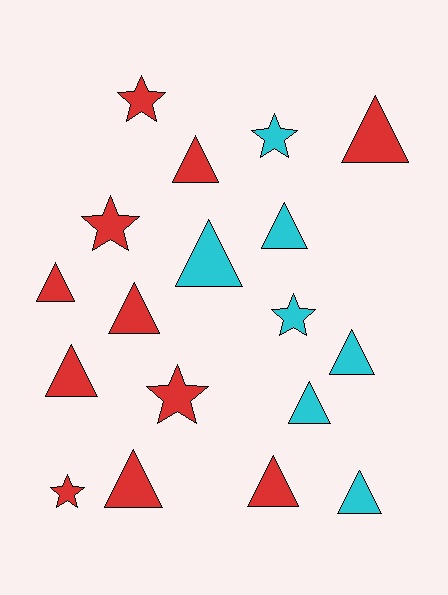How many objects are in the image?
There are 18 objects.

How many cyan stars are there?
There are 2 cyan stars.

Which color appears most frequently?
Red, with 11 objects.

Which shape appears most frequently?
Triangle, with 12 objects.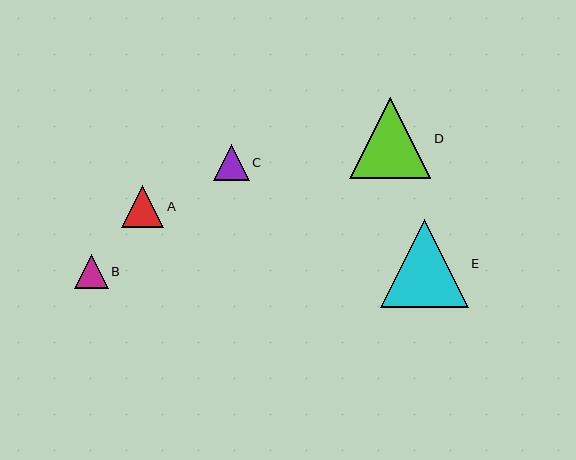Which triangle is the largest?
Triangle E is the largest with a size of approximately 87 pixels.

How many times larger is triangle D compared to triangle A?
Triangle D is approximately 1.9 times the size of triangle A.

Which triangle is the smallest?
Triangle B is the smallest with a size of approximately 34 pixels.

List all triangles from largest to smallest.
From largest to smallest: E, D, A, C, B.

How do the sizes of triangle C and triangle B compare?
Triangle C and triangle B are approximately the same size.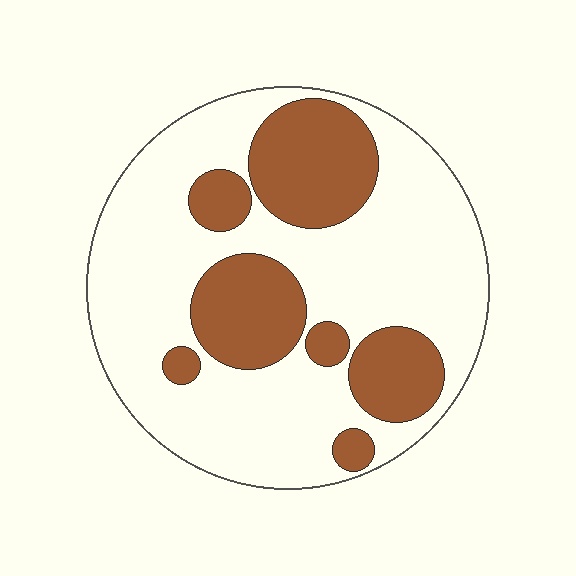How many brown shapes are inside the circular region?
7.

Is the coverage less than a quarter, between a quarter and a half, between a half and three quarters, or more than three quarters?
Between a quarter and a half.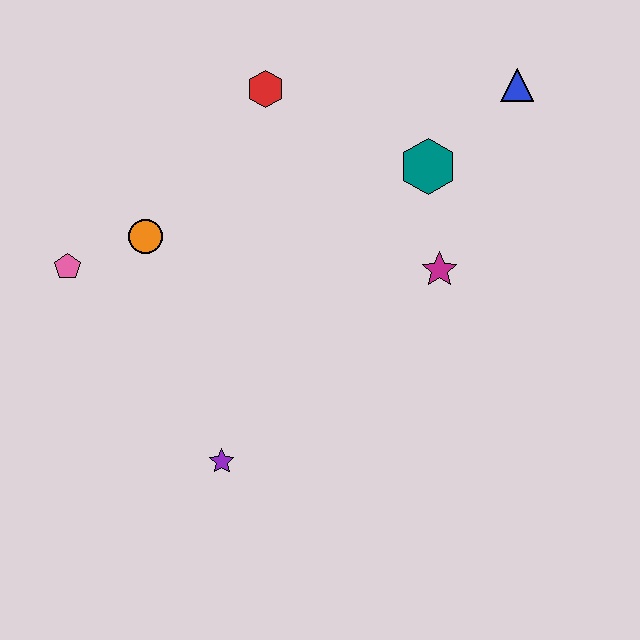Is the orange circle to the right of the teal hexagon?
No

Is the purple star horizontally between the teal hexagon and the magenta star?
No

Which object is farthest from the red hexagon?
The purple star is farthest from the red hexagon.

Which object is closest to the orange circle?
The pink pentagon is closest to the orange circle.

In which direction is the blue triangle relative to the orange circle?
The blue triangle is to the right of the orange circle.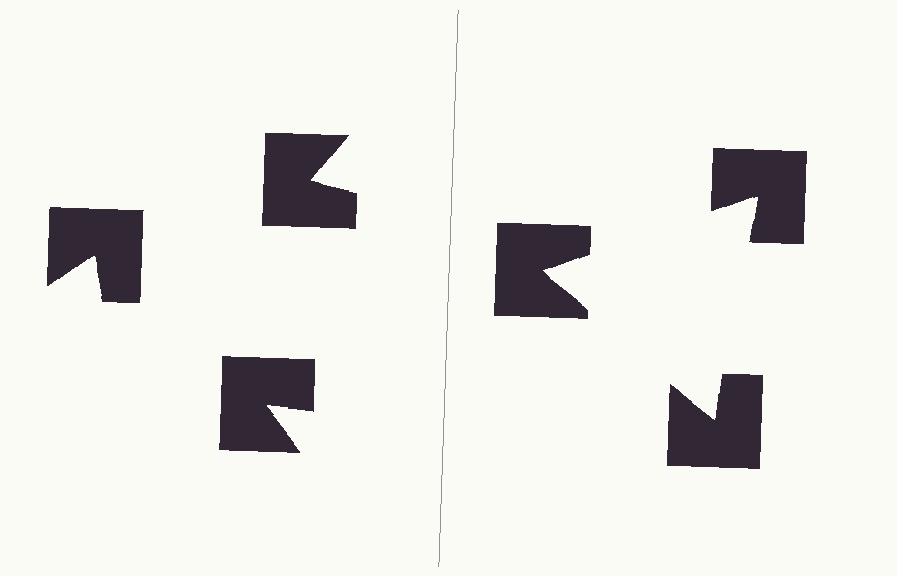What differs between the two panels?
The notched squares are positioned identically on both sides; only the wedge orientations differ. On the right they align to a triangle; on the left they are misaligned.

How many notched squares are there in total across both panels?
6 — 3 on each side.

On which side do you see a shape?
An illusory triangle appears on the right side. On the left side the wedge cuts are rotated, so no coherent shape forms.